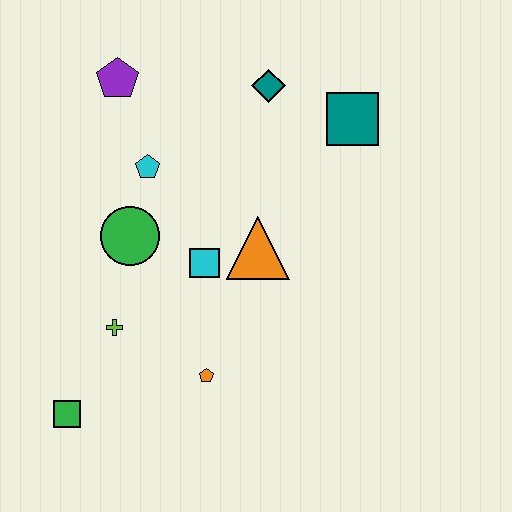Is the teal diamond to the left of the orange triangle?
No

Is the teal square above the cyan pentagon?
Yes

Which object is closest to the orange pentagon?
The lime cross is closest to the orange pentagon.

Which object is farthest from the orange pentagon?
The purple pentagon is farthest from the orange pentagon.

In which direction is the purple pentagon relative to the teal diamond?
The purple pentagon is to the left of the teal diamond.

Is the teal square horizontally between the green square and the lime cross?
No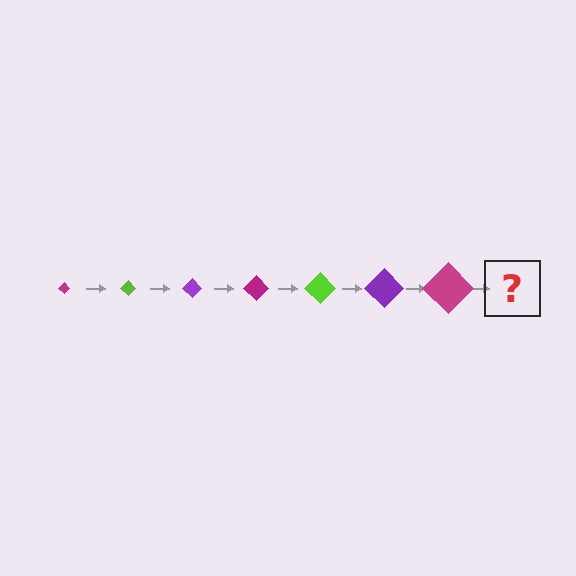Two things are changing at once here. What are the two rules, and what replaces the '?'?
The two rules are that the diamond grows larger each step and the color cycles through magenta, lime, and purple. The '?' should be a lime diamond, larger than the previous one.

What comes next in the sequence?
The next element should be a lime diamond, larger than the previous one.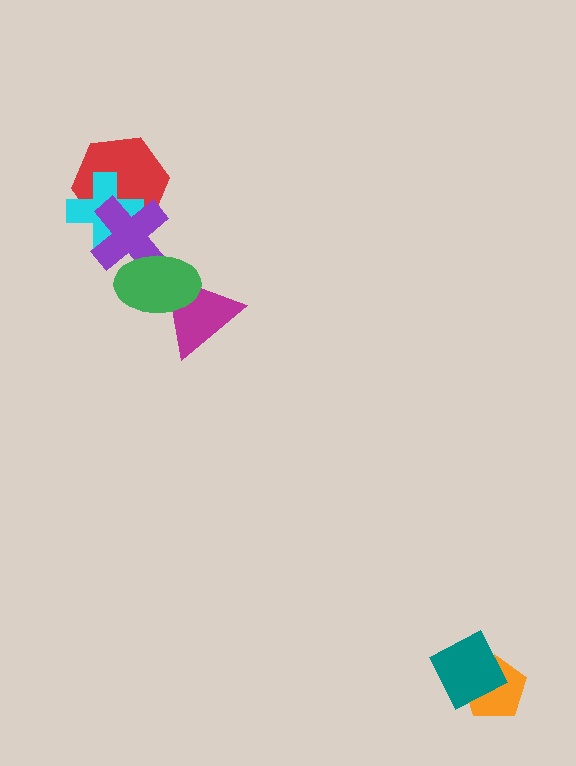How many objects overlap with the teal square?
1 object overlaps with the teal square.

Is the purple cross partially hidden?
Yes, it is partially covered by another shape.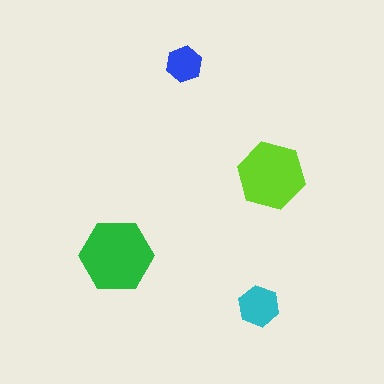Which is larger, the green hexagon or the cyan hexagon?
The green one.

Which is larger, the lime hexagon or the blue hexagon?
The lime one.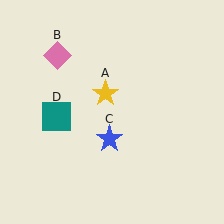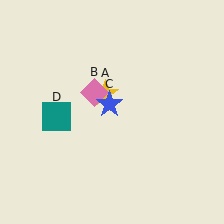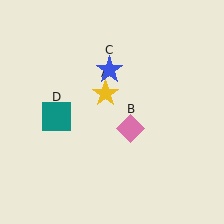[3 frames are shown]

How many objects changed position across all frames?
2 objects changed position: pink diamond (object B), blue star (object C).